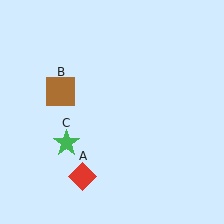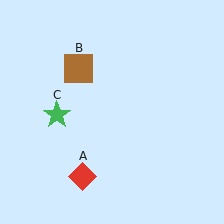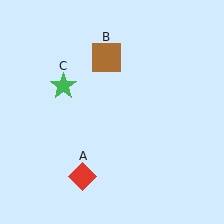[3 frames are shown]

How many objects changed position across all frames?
2 objects changed position: brown square (object B), green star (object C).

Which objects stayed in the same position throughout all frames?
Red diamond (object A) remained stationary.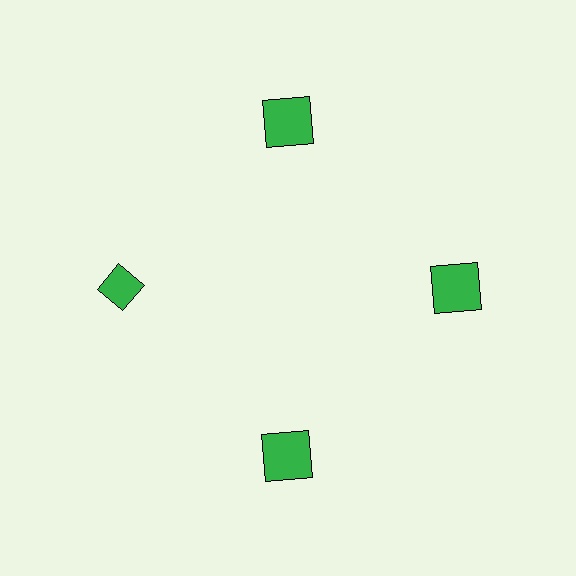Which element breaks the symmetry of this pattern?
The green diamond at roughly the 9 o'clock position breaks the symmetry. All other shapes are green squares.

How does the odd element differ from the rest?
It has a different shape: diamond instead of square.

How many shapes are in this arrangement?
There are 4 shapes arranged in a ring pattern.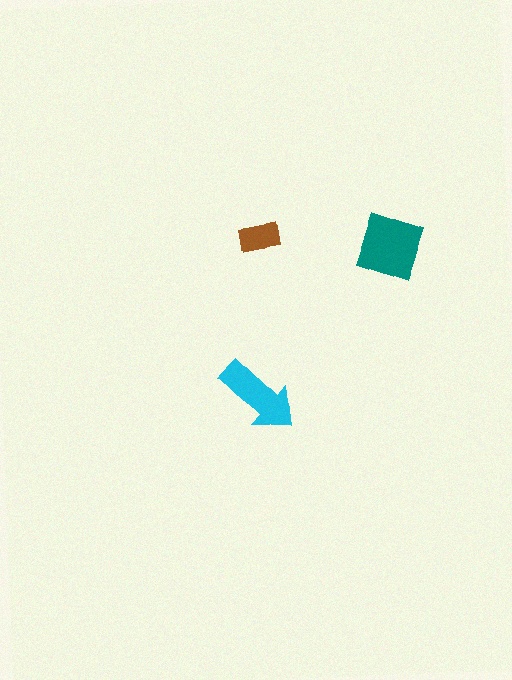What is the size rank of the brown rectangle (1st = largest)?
3rd.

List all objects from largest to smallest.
The teal diamond, the cyan arrow, the brown rectangle.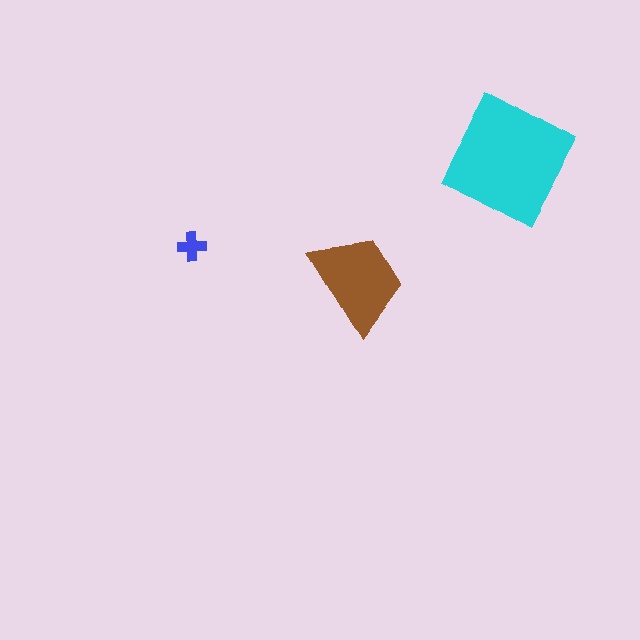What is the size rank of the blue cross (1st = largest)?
3rd.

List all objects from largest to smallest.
The cyan square, the brown trapezoid, the blue cross.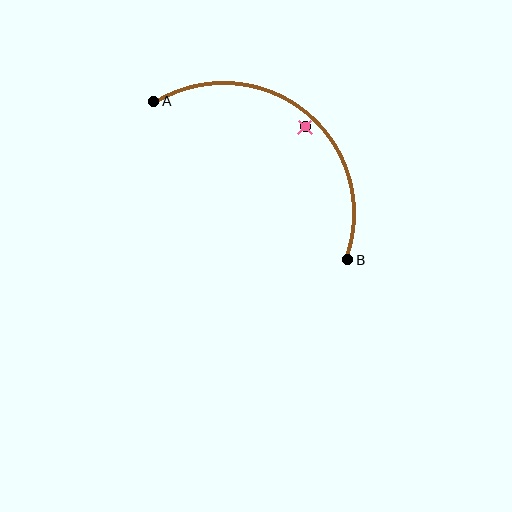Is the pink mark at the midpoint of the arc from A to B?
No — the pink mark does not lie on the arc at all. It sits slightly inside the curve.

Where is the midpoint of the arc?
The arc midpoint is the point on the curve farthest from the straight line joining A and B. It sits above and to the right of that line.